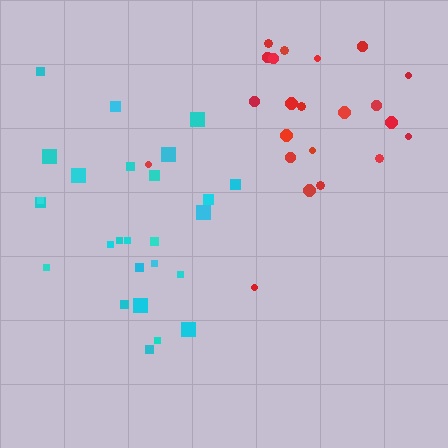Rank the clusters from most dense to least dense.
cyan, red.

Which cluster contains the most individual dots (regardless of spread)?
Cyan (26).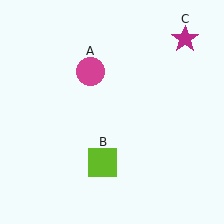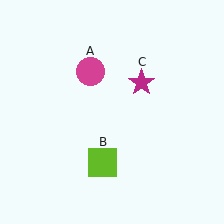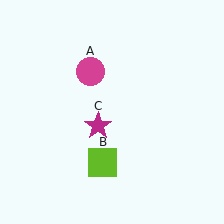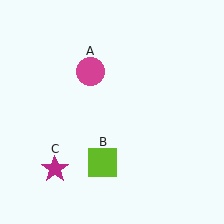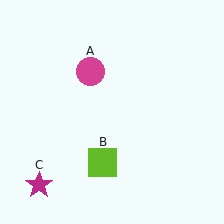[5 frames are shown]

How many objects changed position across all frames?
1 object changed position: magenta star (object C).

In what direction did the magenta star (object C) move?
The magenta star (object C) moved down and to the left.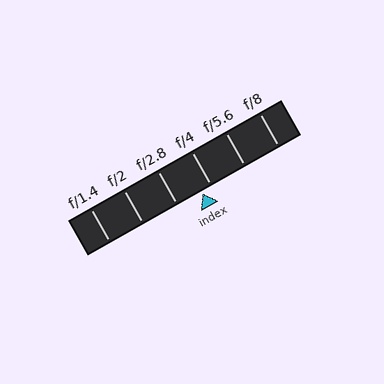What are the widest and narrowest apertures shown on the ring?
The widest aperture shown is f/1.4 and the narrowest is f/8.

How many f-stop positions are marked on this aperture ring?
There are 6 f-stop positions marked.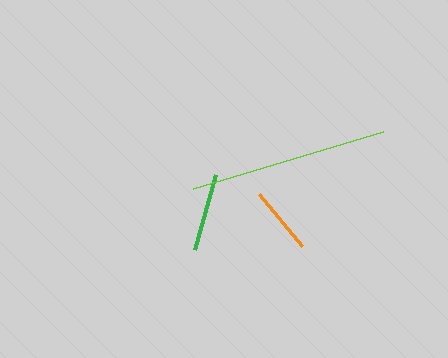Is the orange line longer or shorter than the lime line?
The lime line is longer than the orange line.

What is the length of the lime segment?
The lime segment is approximately 198 pixels long.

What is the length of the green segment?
The green segment is approximately 78 pixels long.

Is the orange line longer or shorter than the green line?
The green line is longer than the orange line.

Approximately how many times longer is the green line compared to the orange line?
The green line is approximately 1.2 times the length of the orange line.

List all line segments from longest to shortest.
From longest to shortest: lime, green, orange.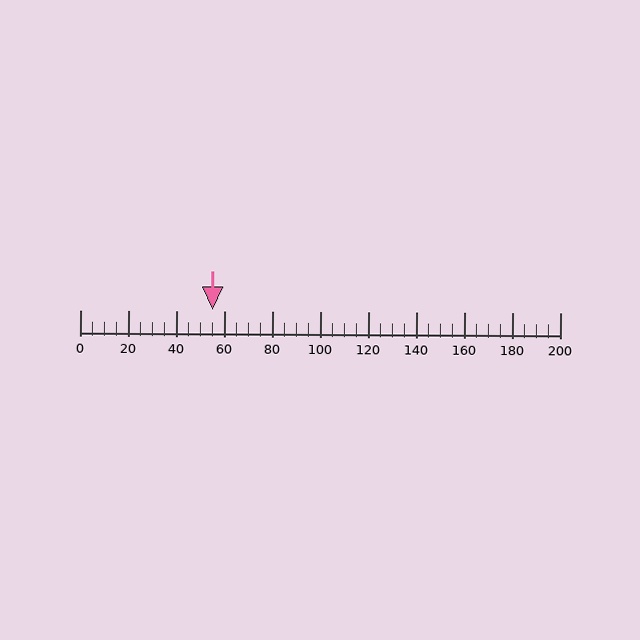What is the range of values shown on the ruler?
The ruler shows values from 0 to 200.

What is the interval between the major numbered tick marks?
The major tick marks are spaced 20 units apart.